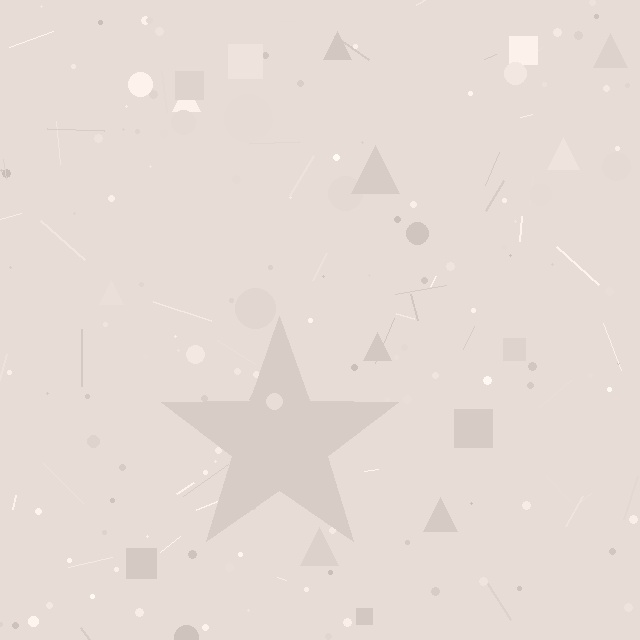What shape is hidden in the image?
A star is hidden in the image.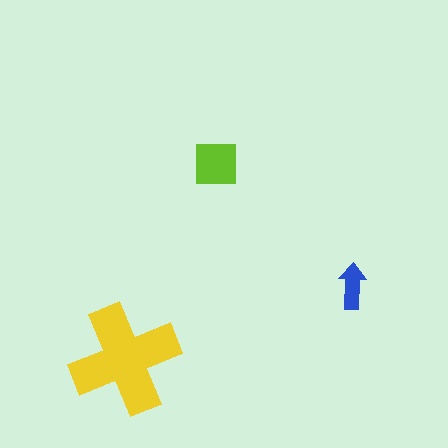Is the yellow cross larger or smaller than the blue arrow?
Larger.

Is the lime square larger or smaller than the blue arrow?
Larger.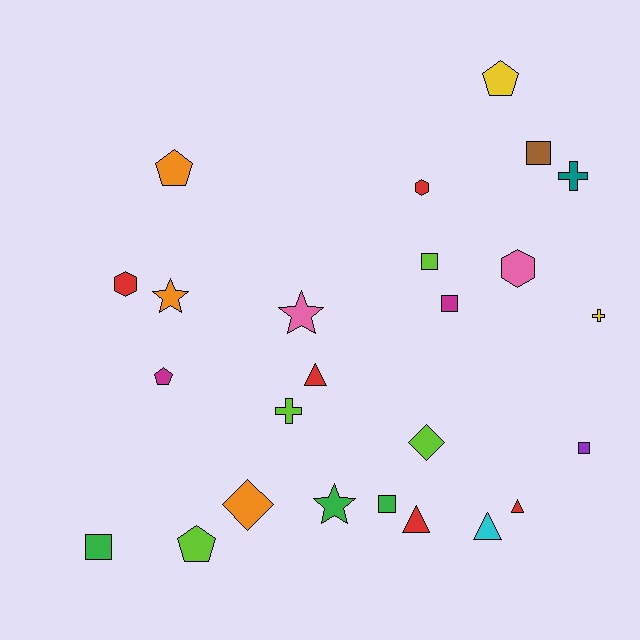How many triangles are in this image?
There are 4 triangles.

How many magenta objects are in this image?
There are 2 magenta objects.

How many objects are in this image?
There are 25 objects.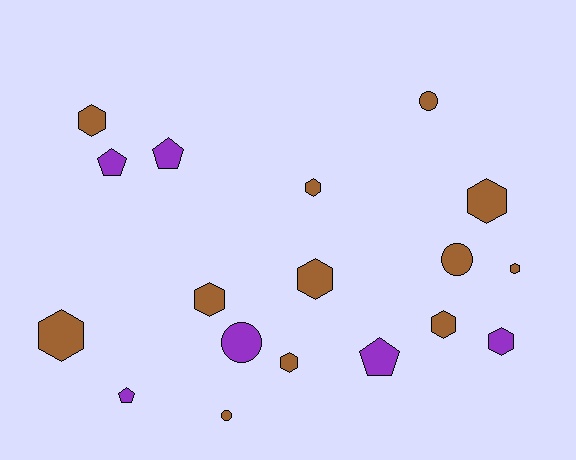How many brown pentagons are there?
There are no brown pentagons.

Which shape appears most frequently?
Hexagon, with 10 objects.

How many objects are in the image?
There are 18 objects.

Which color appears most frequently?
Brown, with 12 objects.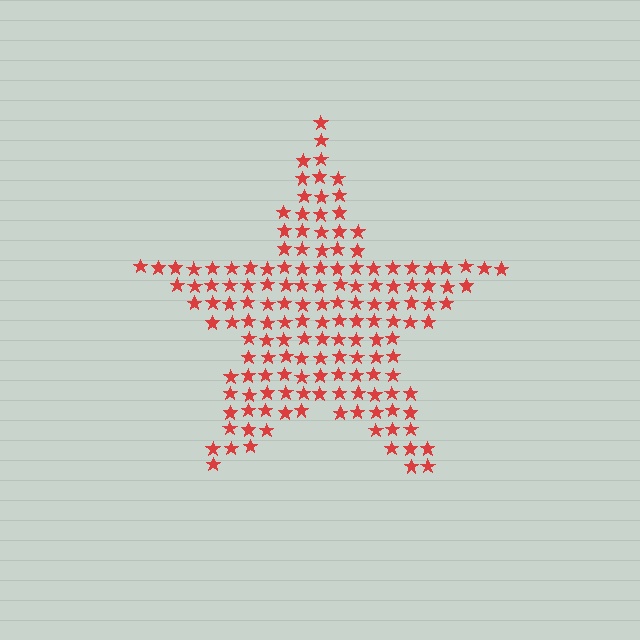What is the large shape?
The large shape is a star.